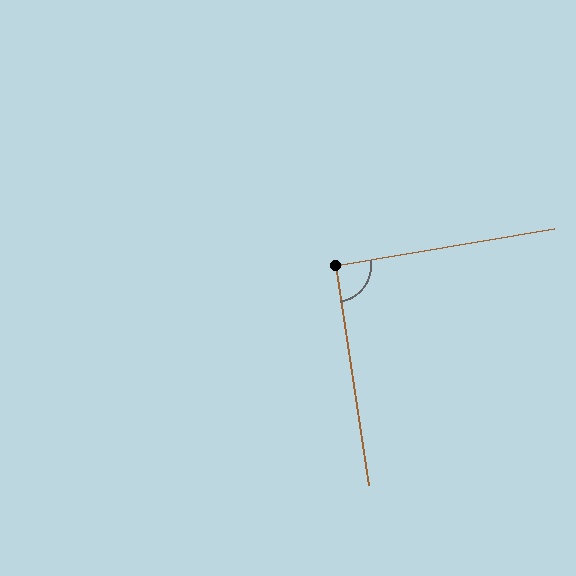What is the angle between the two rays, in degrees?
Approximately 91 degrees.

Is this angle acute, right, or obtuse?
It is approximately a right angle.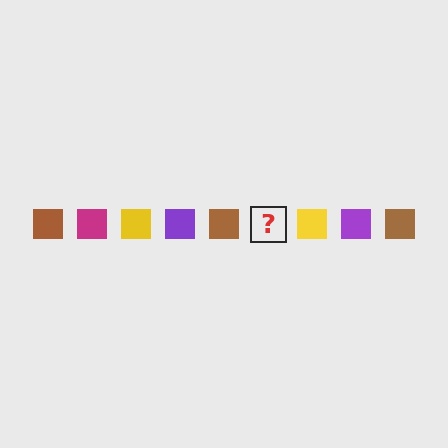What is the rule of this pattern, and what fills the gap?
The rule is that the pattern cycles through brown, magenta, yellow, purple squares. The gap should be filled with a magenta square.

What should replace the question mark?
The question mark should be replaced with a magenta square.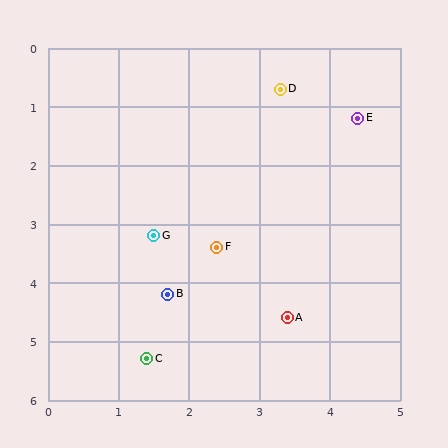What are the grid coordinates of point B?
Point B is at approximately (1.7, 4.2).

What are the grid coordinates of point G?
Point G is at approximately (1.5, 3.2).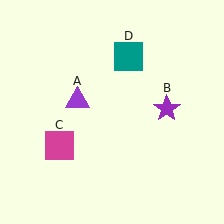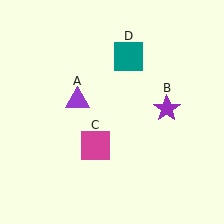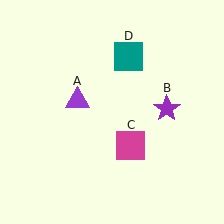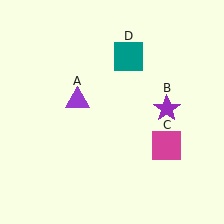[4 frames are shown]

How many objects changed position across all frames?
1 object changed position: magenta square (object C).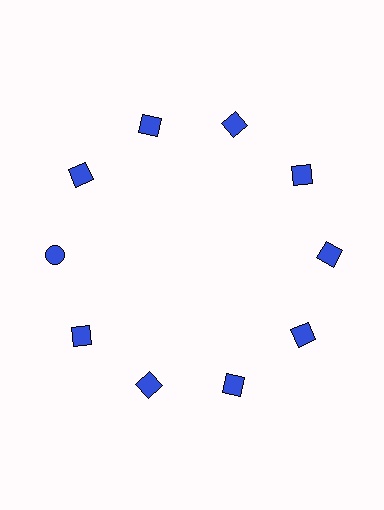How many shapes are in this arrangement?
There are 10 shapes arranged in a ring pattern.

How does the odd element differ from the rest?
It has a different shape: circle instead of square.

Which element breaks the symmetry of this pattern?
The blue circle at roughly the 9 o'clock position breaks the symmetry. All other shapes are blue squares.